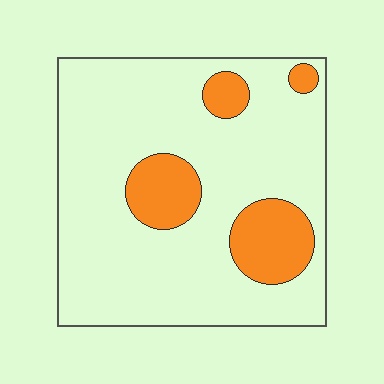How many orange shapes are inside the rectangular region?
4.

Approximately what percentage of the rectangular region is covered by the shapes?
Approximately 20%.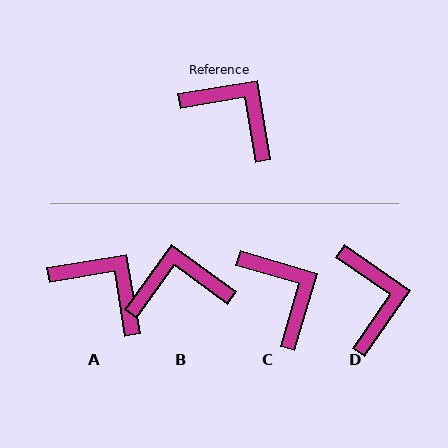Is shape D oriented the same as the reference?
No, it is off by about 44 degrees.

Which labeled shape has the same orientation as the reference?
A.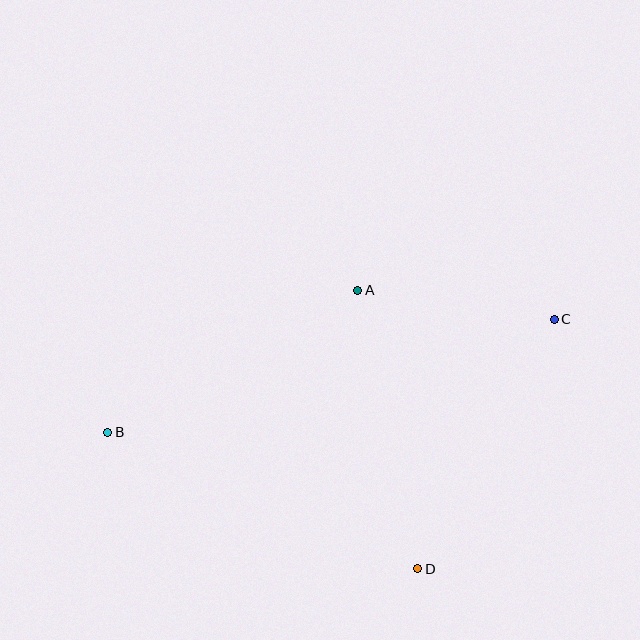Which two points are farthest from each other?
Points B and C are farthest from each other.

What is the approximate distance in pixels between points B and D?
The distance between B and D is approximately 339 pixels.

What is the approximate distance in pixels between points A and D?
The distance between A and D is approximately 285 pixels.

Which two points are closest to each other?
Points A and C are closest to each other.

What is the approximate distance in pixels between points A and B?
The distance between A and B is approximately 288 pixels.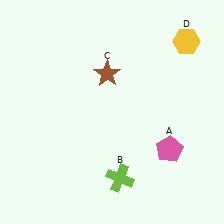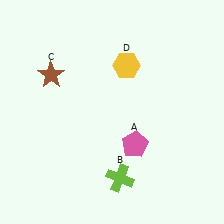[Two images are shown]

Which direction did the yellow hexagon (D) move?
The yellow hexagon (D) moved left.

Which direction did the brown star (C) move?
The brown star (C) moved left.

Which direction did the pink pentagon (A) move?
The pink pentagon (A) moved left.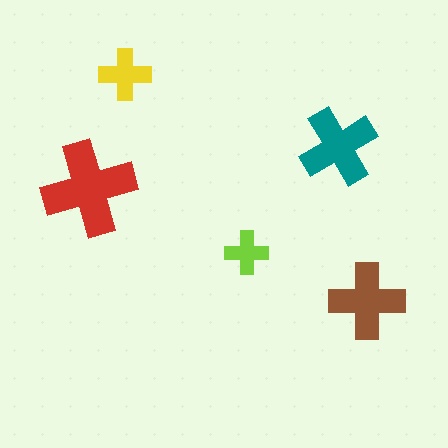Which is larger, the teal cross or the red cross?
The red one.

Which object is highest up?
The yellow cross is topmost.